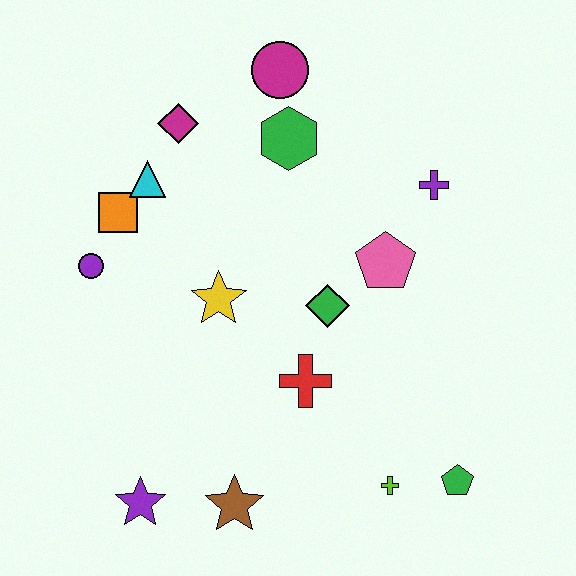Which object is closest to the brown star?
The purple star is closest to the brown star.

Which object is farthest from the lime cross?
The magenta circle is farthest from the lime cross.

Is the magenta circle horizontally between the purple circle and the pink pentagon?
Yes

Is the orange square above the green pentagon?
Yes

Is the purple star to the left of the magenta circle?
Yes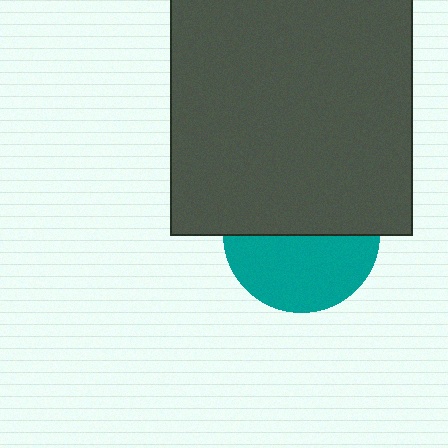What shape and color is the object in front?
The object in front is a dark gray square.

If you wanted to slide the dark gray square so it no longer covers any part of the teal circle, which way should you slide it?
Slide it up — that is the most direct way to separate the two shapes.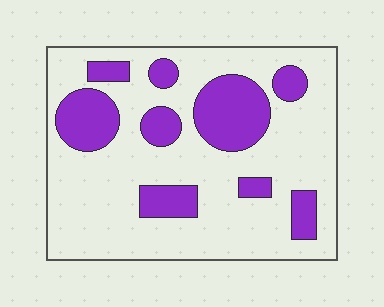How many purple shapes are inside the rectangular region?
9.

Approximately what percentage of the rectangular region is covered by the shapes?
Approximately 25%.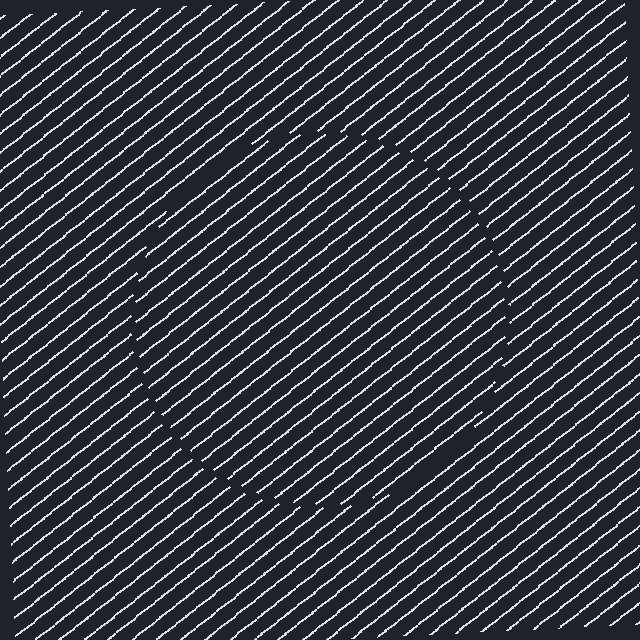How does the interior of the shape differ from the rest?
The interior of the shape contains the same grating, shifted by half a period — the contour is defined by the phase discontinuity where line-ends from the inner and outer gratings abut.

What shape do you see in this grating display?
An illusory circle. The interior of the shape contains the same grating, shifted by half a period — the contour is defined by the phase discontinuity where line-ends from the inner and outer gratings abut.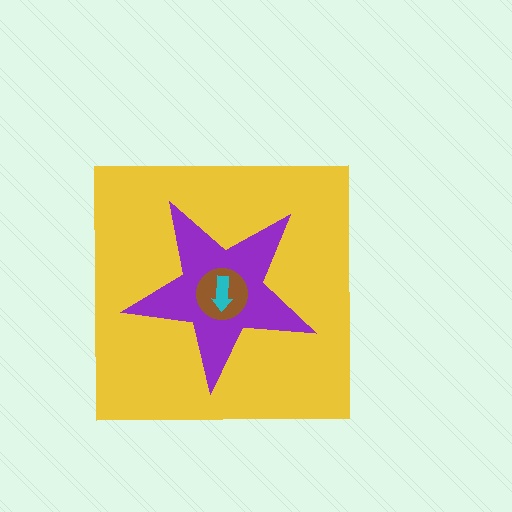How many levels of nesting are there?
4.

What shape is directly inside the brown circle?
The cyan arrow.